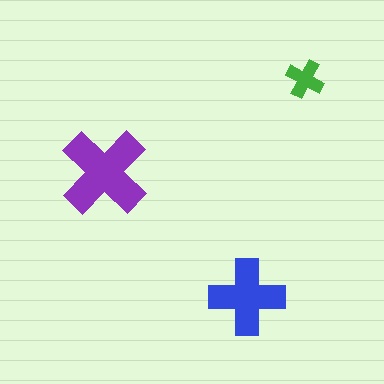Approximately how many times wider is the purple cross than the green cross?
About 2.5 times wider.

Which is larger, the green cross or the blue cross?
The blue one.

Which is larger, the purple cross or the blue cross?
The purple one.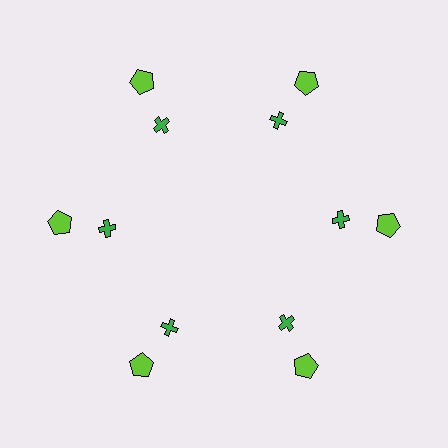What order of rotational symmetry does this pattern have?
This pattern has 6-fold rotational symmetry.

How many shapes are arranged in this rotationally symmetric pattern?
There are 12 shapes, arranged in 6 groups of 2.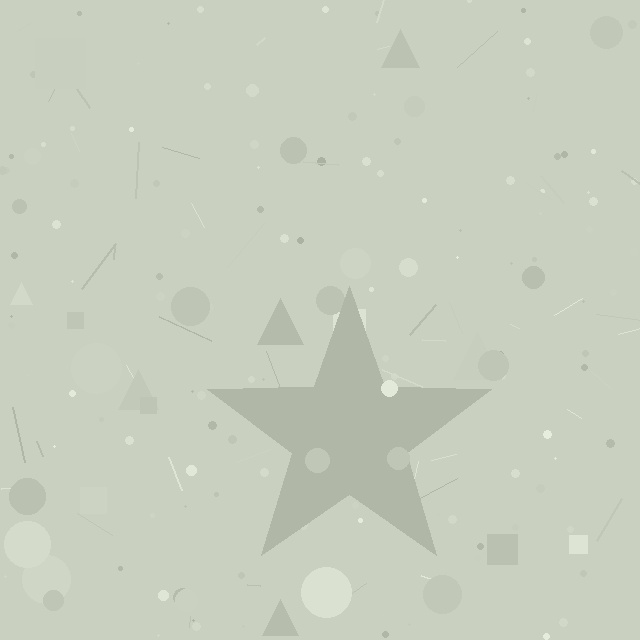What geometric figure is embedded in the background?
A star is embedded in the background.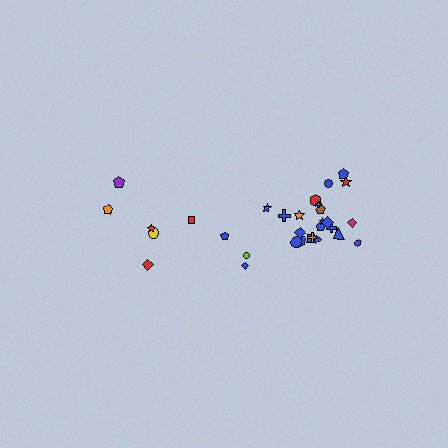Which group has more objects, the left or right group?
The right group.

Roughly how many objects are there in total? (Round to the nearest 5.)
Roughly 30 objects in total.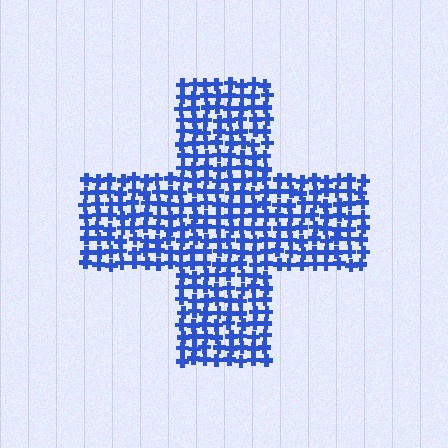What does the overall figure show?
The overall figure shows a cross.